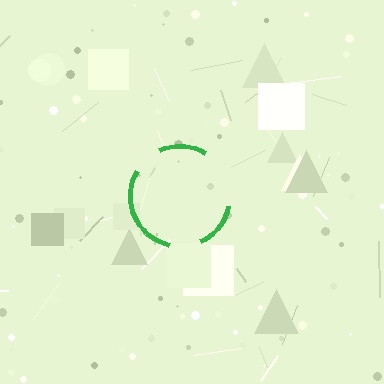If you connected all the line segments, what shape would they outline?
They would outline a circle.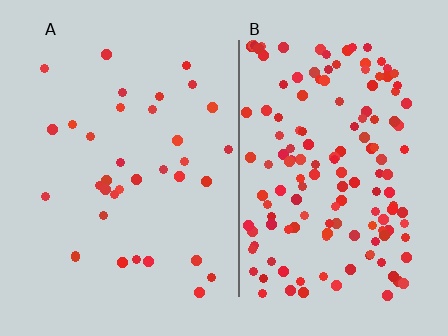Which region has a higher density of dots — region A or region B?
B (the right).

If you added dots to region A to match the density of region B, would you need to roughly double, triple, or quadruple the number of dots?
Approximately quadruple.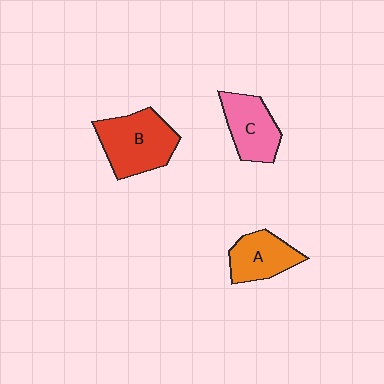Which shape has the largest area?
Shape B (red).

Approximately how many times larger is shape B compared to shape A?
Approximately 1.5 times.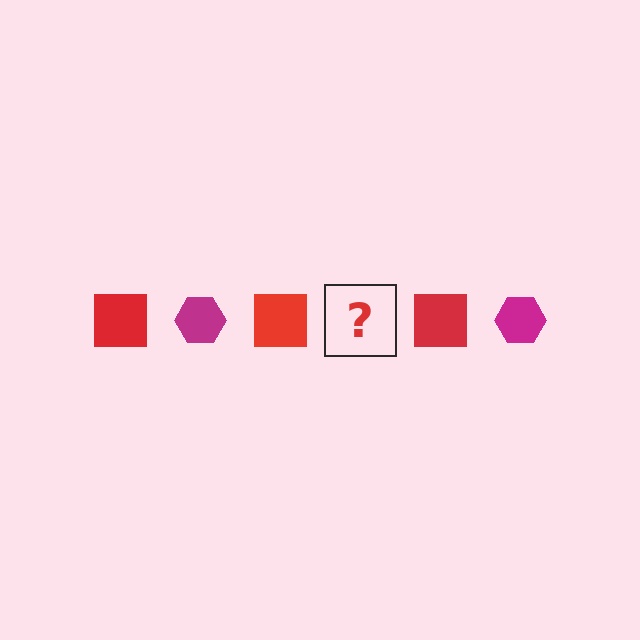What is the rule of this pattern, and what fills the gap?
The rule is that the pattern alternates between red square and magenta hexagon. The gap should be filled with a magenta hexagon.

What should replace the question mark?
The question mark should be replaced with a magenta hexagon.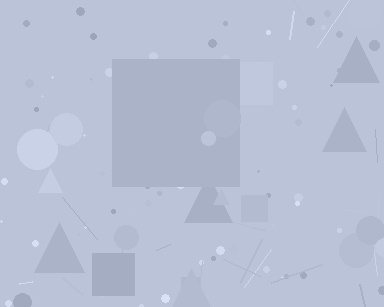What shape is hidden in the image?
A square is hidden in the image.